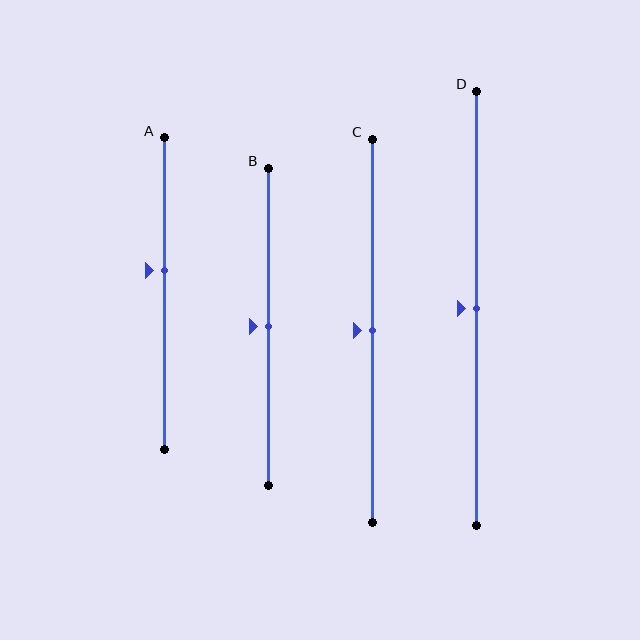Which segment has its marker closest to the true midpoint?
Segment B has its marker closest to the true midpoint.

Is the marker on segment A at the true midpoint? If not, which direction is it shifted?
No, the marker on segment A is shifted upward by about 8% of the segment length.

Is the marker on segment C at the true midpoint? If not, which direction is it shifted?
Yes, the marker on segment C is at the true midpoint.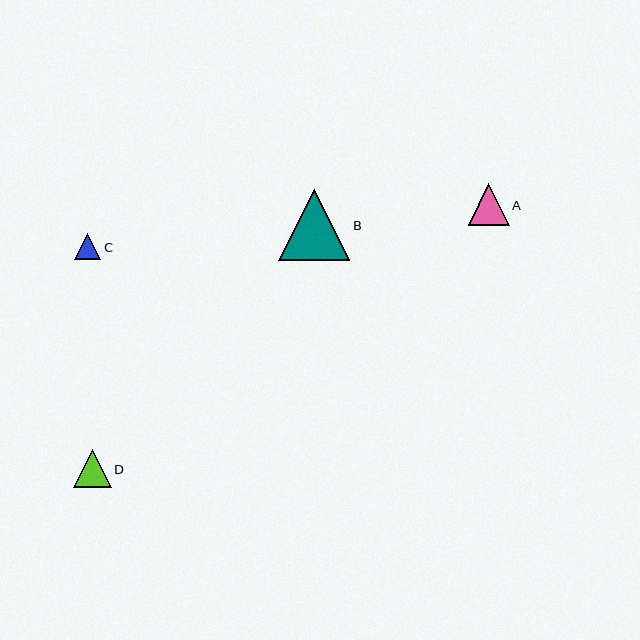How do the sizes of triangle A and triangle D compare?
Triangle A and triangle D are approximately the same size.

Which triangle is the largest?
Triangle B is the largest with a size of approximately 71 pixels.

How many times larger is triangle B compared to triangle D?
Triangle B is approximately 1.9 times the size of triangle D.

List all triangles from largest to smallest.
From largest to smallest: B, A, D, C.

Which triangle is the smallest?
Triangle C is the smallest with a size of approximately 26 pixels.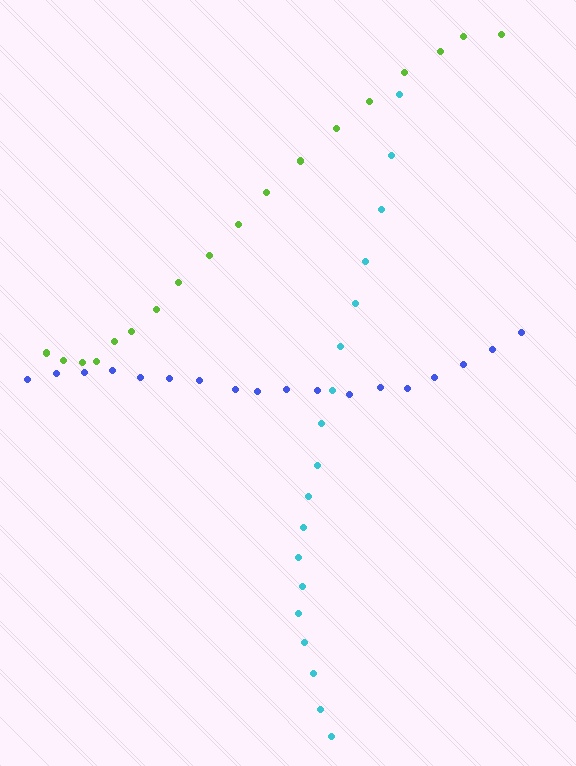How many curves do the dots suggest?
There are 3 distinct paths.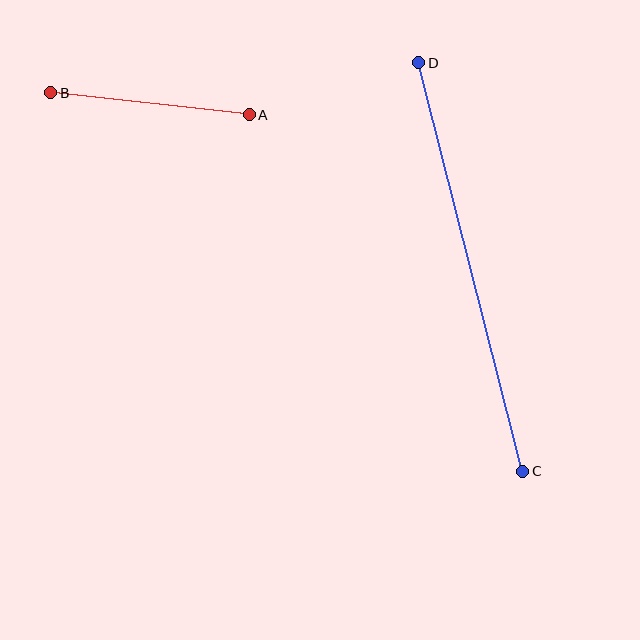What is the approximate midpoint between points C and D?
The midpoint is at approximately (471, 267) pixels.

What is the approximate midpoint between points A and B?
The midpoint is at approximately (150, 104) pixels.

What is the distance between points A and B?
The distance is approximately 200 pixels.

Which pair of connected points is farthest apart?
Points C and D are farthest apart.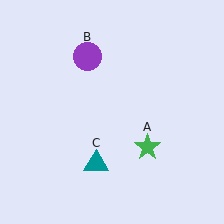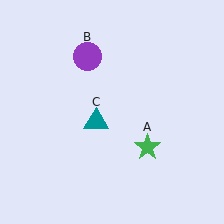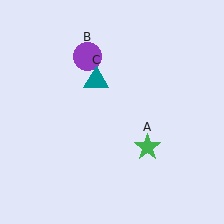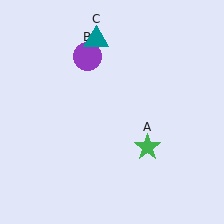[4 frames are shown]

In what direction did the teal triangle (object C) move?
The teal triangle (object C) moved up.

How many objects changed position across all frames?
1 object changed position: teal triangle (object C).